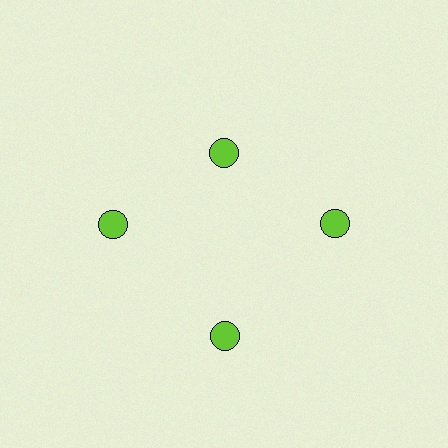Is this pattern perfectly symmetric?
No. The 4 lime circles are arranged in a ring, but one element near the 12 o'clock position is pulled inward toward the center, breaking the 4-fold rotational symmetry.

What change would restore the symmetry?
The symmetry would be restored by moving it outward, back onto the ring so that all 4 circles sit at equal angles and equal distance from the center.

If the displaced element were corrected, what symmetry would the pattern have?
It would have 4-fold rotational symmetry — the pattern would map onto itself every 90 degrees.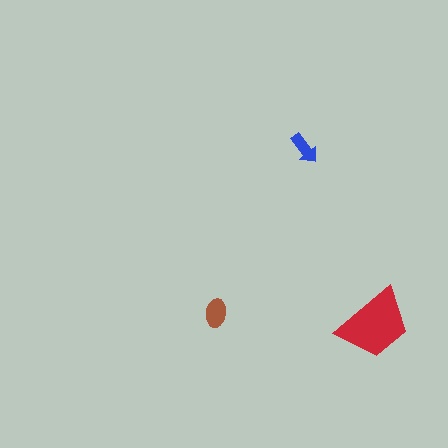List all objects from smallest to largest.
The blue arrow, the brown ellipse, the red trapezoid.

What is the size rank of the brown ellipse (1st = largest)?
2nd.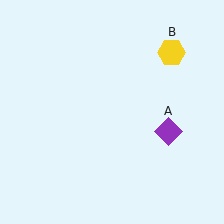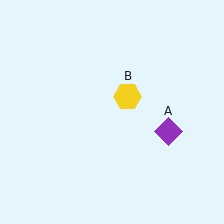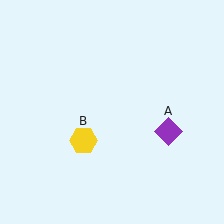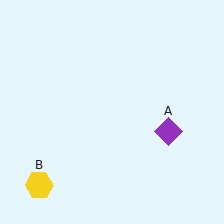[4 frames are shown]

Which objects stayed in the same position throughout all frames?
Purple diamond (object A) remained stationary.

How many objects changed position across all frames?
1 object changed position: yellow hexagon (object B).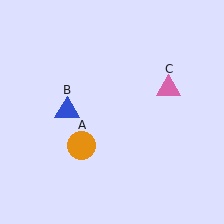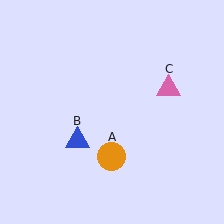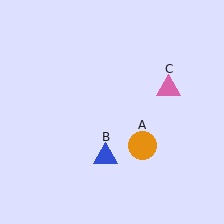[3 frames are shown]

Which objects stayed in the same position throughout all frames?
Pink triangle (object C) remained stationary.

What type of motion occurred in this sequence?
The orange circle (object A), blue triangle (object B) rotated counterclockwise around the center of the scene.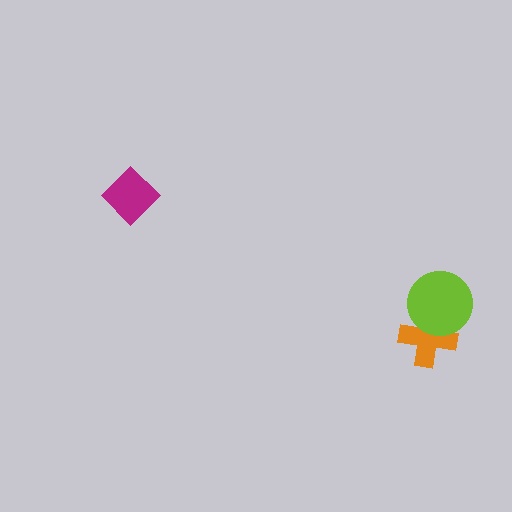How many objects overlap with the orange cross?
1 object overlaps with the orange cross.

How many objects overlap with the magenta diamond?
0 objects overlap with the magenta diamond.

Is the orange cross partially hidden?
Yes, it is partially covered by another shape.